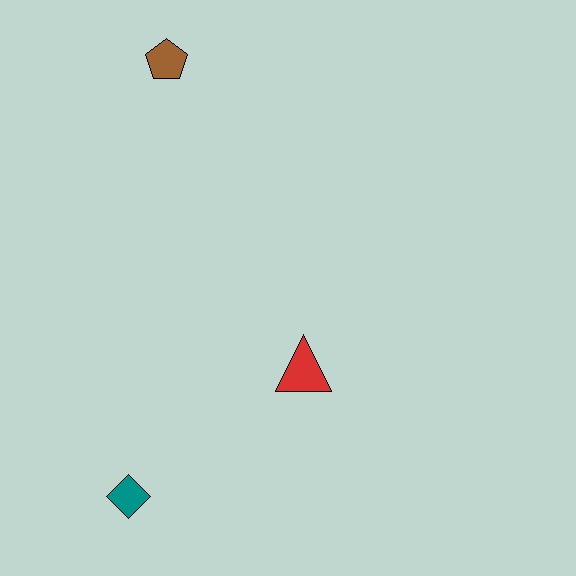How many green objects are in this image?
There are no green objects.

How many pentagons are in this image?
There is 1 pentagon.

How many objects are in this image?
There are 3 objects.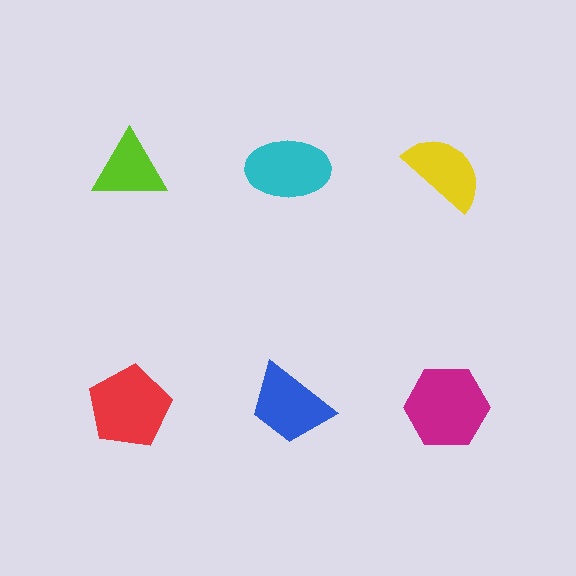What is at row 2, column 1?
A red pentagon.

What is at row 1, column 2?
A cyan ellipse.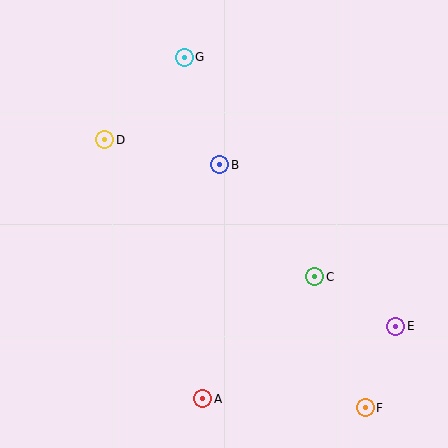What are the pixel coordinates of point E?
Point E is at (396, 326).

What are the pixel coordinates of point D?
Point D is at (105, 140).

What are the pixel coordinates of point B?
Point B is at (220, 165).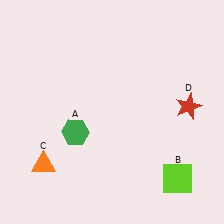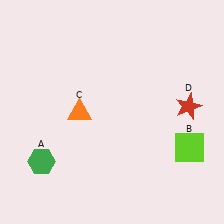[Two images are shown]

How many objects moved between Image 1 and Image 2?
3 objects moved between the two images.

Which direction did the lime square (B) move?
The lime square (B) moved up.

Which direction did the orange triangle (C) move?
The orange triangle (C) moved up.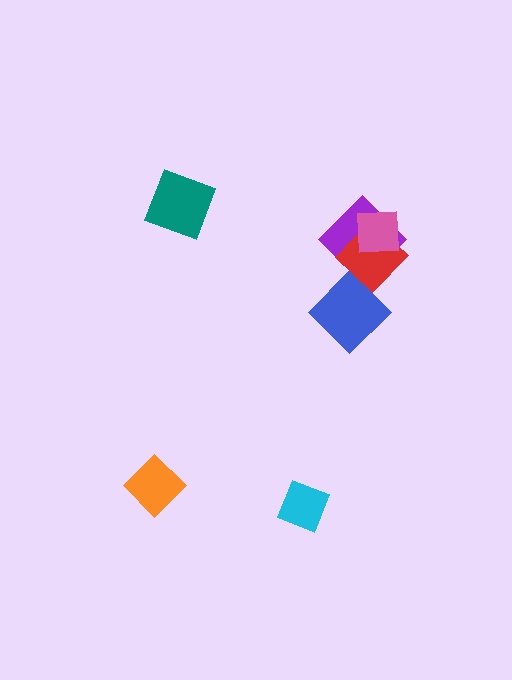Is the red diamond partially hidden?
Yes, it is partially covered by another shape.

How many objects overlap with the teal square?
0 objects overlap with the teal square.